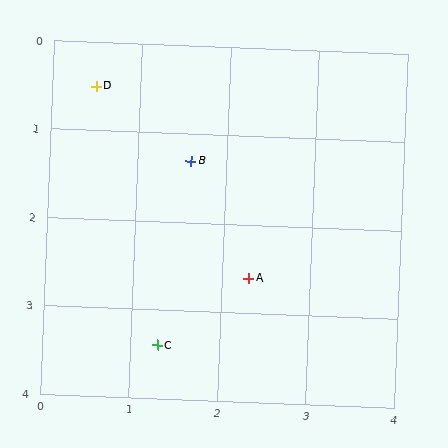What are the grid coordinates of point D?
Point D is at approximately (0.5, 0.5).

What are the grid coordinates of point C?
Point C is at approximately (1.3, 3.4).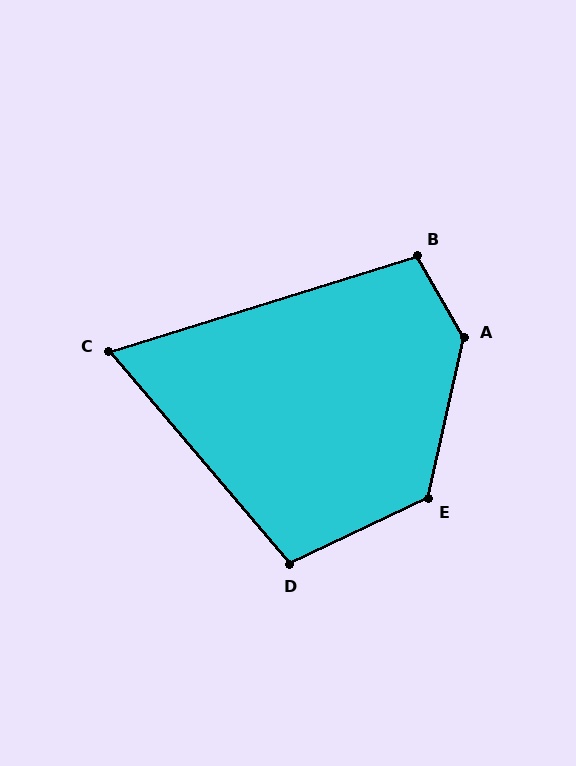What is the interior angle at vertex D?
Approximately 105 degrees (obtuse).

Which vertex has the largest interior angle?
A, at approximately 138 degrees.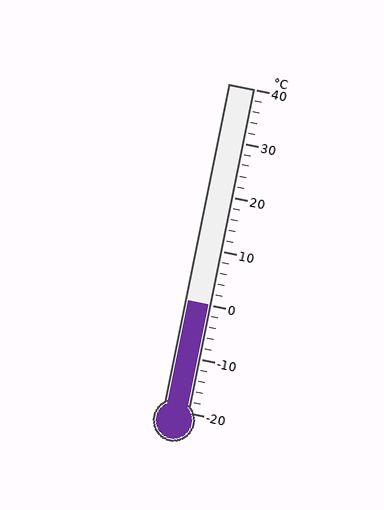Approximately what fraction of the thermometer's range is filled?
The thermometer is filled to approximately 35% of its range.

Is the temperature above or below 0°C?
The temperature is at 0°C.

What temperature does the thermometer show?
The thermometer shows approximately 0°C.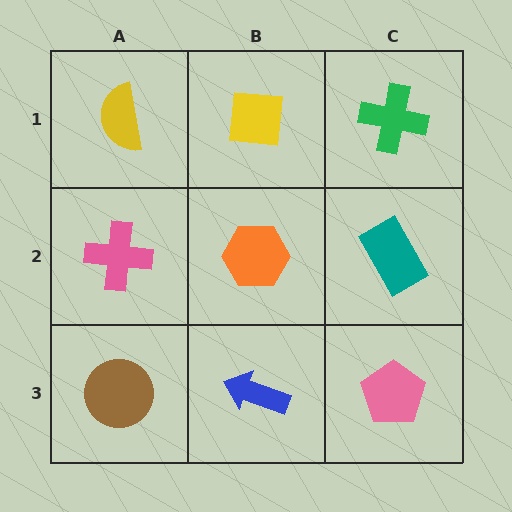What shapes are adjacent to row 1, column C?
A teal rectangle (row 2, column C), a yellow square (row 1, column B).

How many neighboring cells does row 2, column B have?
4.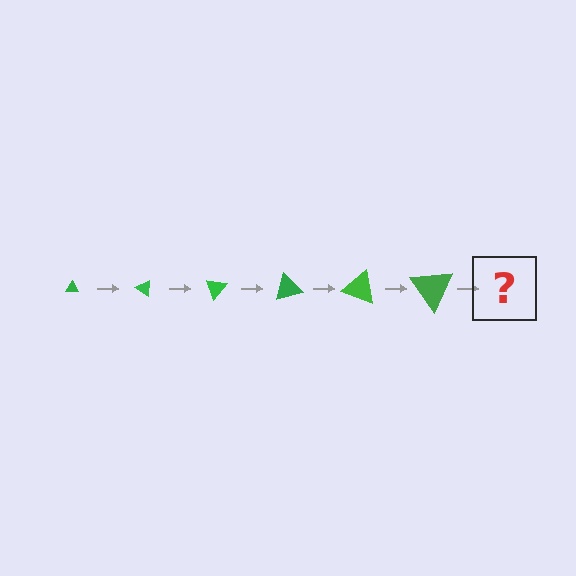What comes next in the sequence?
The next element should be a triangle, larger than the previous one and rotated 210 degrees from the start.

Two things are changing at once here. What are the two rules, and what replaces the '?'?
The two rules are that the triangle grows larger each step and it rotates 35 degrees each step. The '?' should be a triangle, larger than the previous one and rotated 210 degrees from the start.